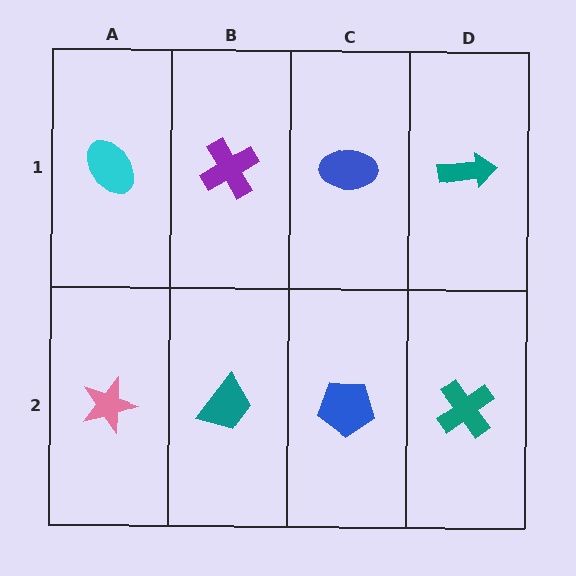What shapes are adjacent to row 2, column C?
A blue ellipse (row 1, column C), a teal trapezoid (row 2, column B), a teal cross (row 2, column D).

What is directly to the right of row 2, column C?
A teal cross.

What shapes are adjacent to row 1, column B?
A teal trapezoid (row 2, column B), a cyan ellipse (row 1, column A), a blue ellipse (row 1, column C).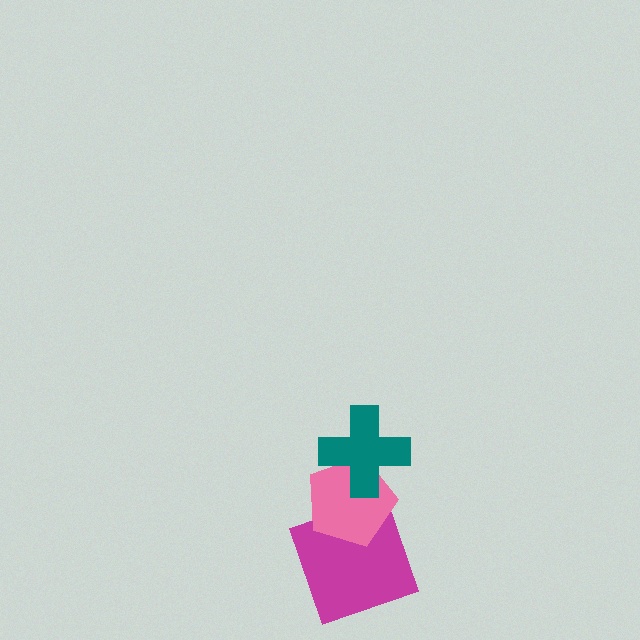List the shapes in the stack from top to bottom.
From top to bottom: the teal cross, the pink pentagon, the magenta square.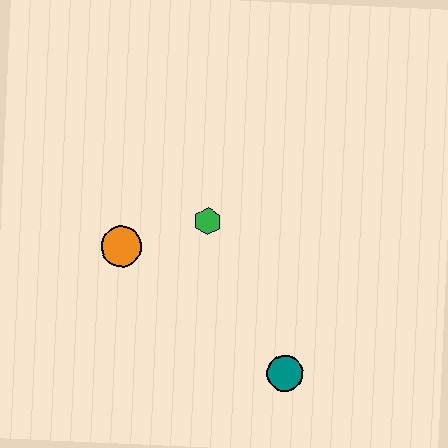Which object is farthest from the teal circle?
The orange circle is farthest from the teal circle.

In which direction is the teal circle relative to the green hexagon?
The teal circle is below the green hexagon.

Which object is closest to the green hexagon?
The orange circle is closest to the green hexagon.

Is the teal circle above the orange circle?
No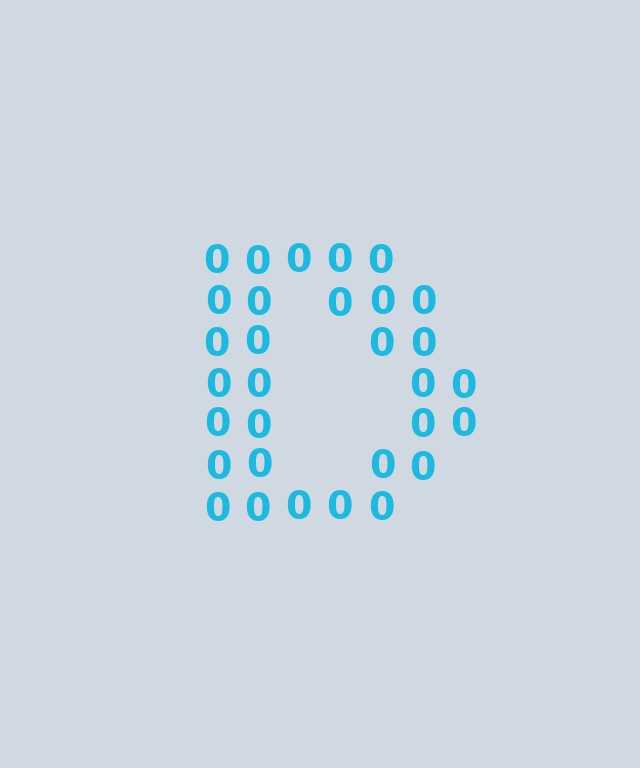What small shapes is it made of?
It is made of small digit 0's.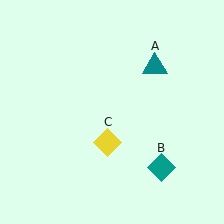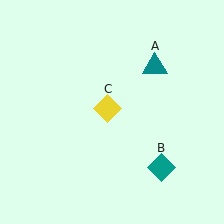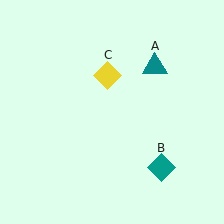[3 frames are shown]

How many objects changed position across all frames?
1 object changed position: yellow diamond (object C).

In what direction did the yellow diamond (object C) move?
The yellow diamond (object C) moved up.